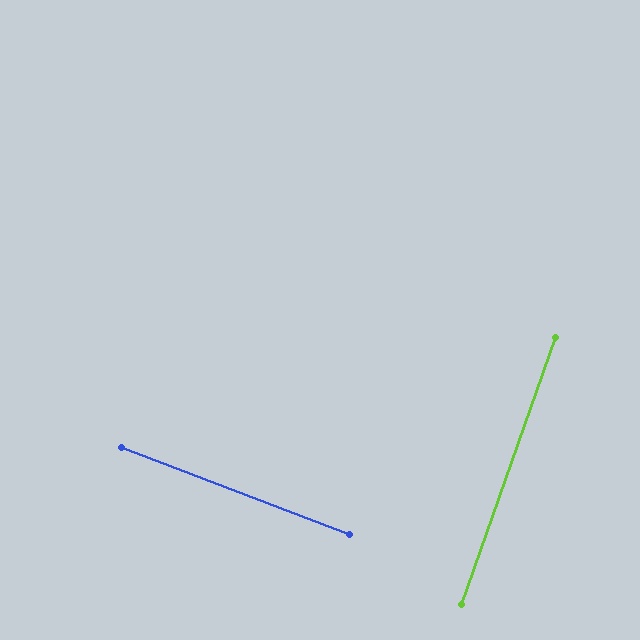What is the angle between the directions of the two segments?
Approximately 88 degrees.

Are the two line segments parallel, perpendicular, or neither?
Perpendicular — they meet at approximately 88°.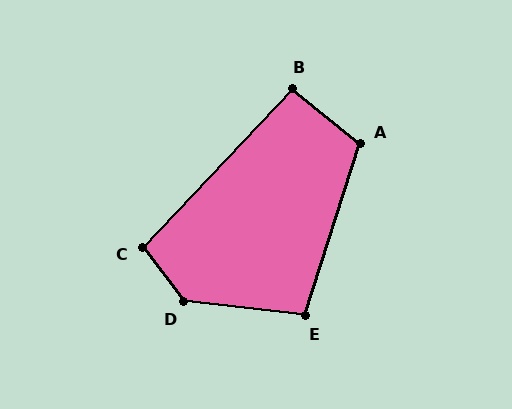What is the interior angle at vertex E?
Approximately 102 degrees (obtuse).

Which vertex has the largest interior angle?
D, at approximately 133 degrees.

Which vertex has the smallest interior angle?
B, at approximately 95 degrees.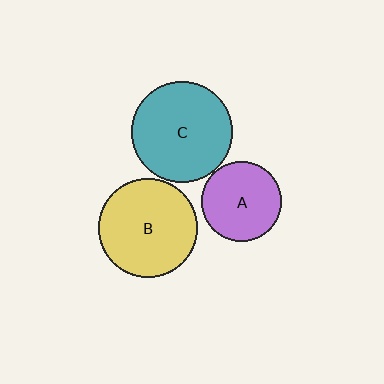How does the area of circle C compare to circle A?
Approximately 1.6 times.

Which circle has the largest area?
Circle C (teal).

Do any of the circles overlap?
No, none of the circles overlap.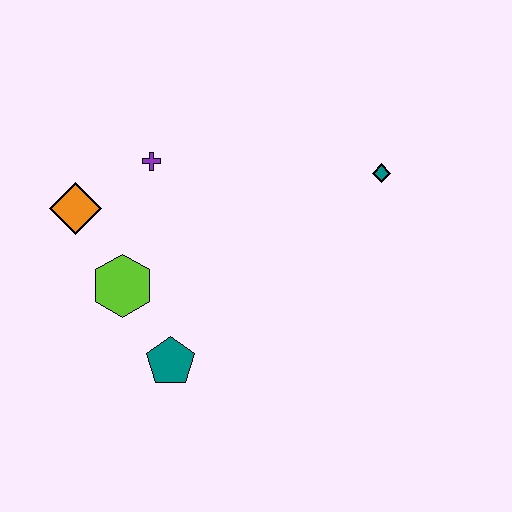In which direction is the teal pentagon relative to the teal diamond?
The teal pentagon is to the left of the teal diamond.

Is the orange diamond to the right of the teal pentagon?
No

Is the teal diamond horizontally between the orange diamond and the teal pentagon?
No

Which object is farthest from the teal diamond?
The orange diamond is farthest from the teal diamond.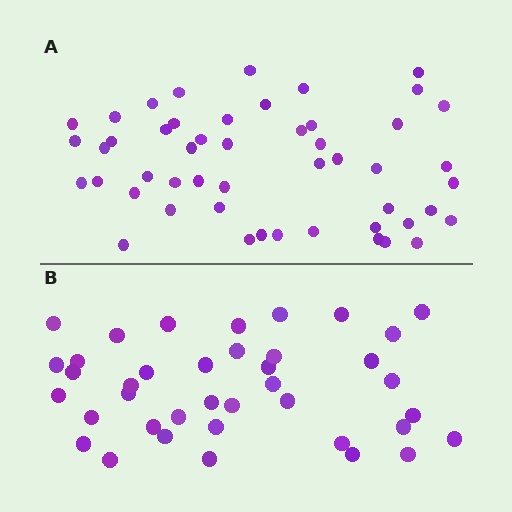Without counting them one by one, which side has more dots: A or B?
Region A (the top region) has more dots.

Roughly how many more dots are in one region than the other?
Region A has roughly 12 or so more dots than region B.